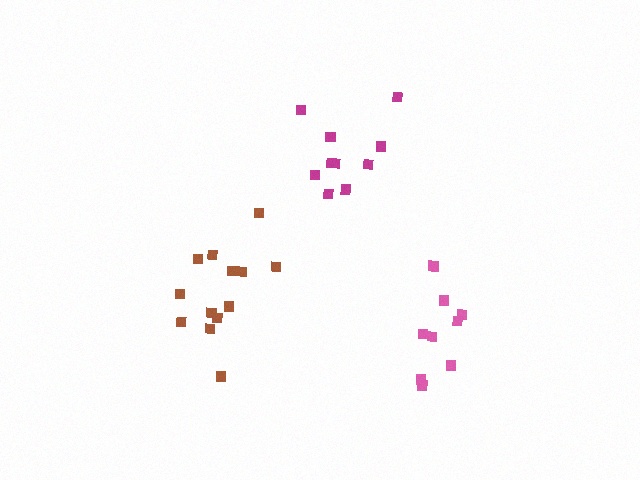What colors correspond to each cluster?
The clusters are colored: brown, magenta, pink.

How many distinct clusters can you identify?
There are 3 distinct clusters.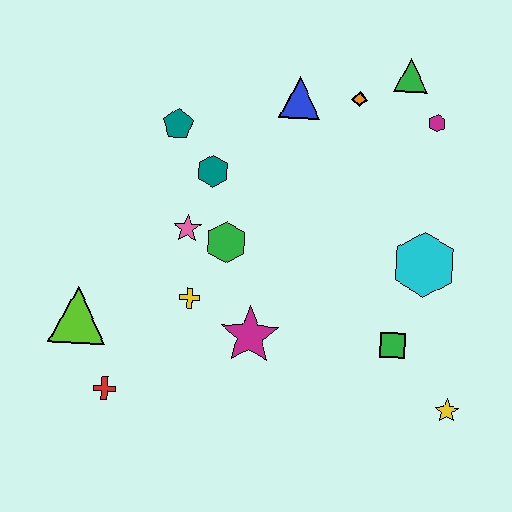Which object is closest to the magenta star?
The yellow cross is closest to the magenta star.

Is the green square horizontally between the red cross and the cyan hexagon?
Yes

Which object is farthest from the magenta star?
The green triangle is farthest from the magenta star.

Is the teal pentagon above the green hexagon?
Yes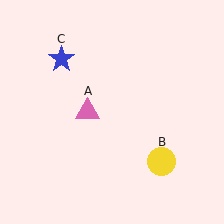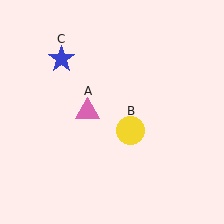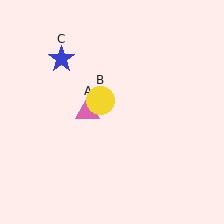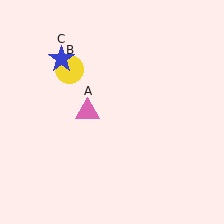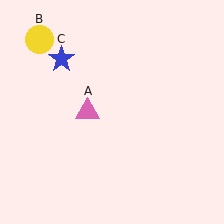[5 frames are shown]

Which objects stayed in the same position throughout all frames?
Pink triangle (object A) and blue star (object C) remained stationary.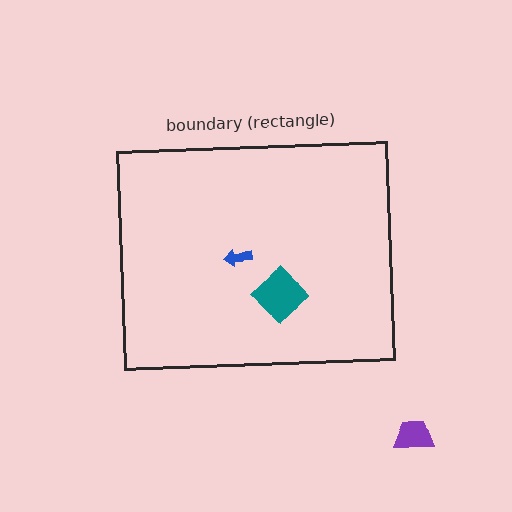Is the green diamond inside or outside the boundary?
Inside.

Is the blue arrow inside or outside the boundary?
Inside.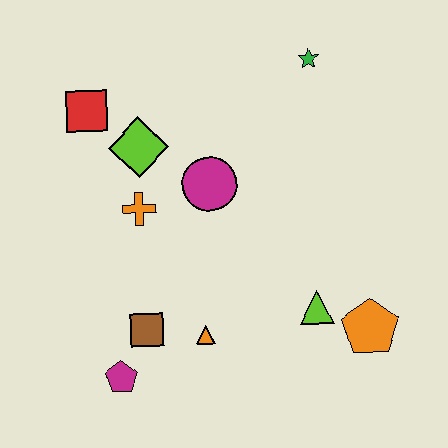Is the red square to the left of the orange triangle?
Yes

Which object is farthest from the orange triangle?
The green star is farthest from the orange triangle.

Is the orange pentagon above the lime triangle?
No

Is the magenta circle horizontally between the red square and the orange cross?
No